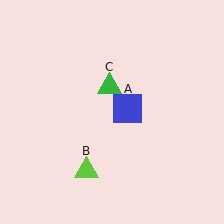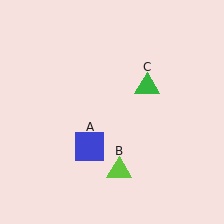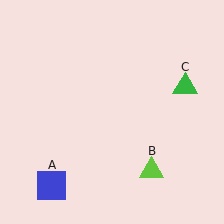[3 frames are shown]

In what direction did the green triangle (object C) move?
The green triangle (object C) moved right.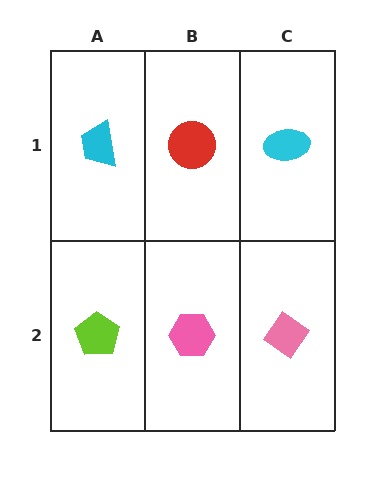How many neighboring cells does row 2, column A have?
2.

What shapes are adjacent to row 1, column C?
A pink diamond (row 2, column C), a red circle (row 1, column B).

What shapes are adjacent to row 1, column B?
A pink hexagon (row 2, column B), a cyan trapezoid (row 1, column A), a cyan ellipse (row 1, column C).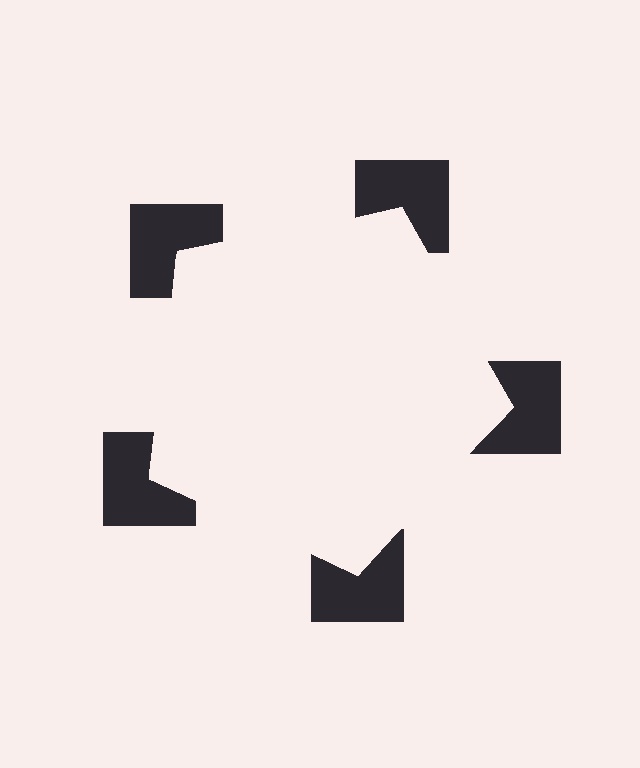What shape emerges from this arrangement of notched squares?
An illusory pentagon — its edges are inferred from the aligned wedge cuts in the notched squares, not physically drawn.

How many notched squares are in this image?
There are 5 — one at each vertex of the illusory pentagon.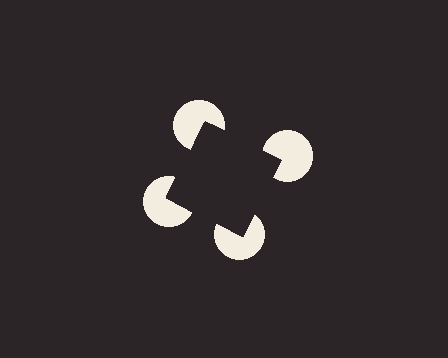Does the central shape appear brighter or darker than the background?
It typically appears slightly darker than the background, even though no actual brightness change is drawn.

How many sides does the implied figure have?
4 sides.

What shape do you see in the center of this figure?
An illusory square — its edges are inferred from the aligned wedge cuts in the pac-man discs, not physically drawn.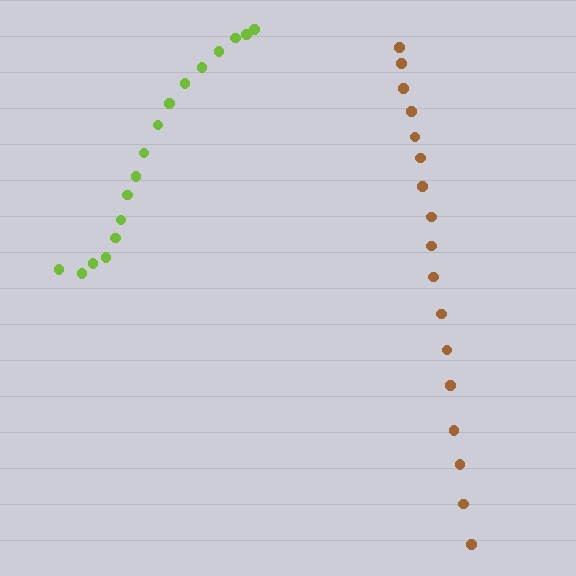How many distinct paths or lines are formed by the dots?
There are 2 distinct paths.